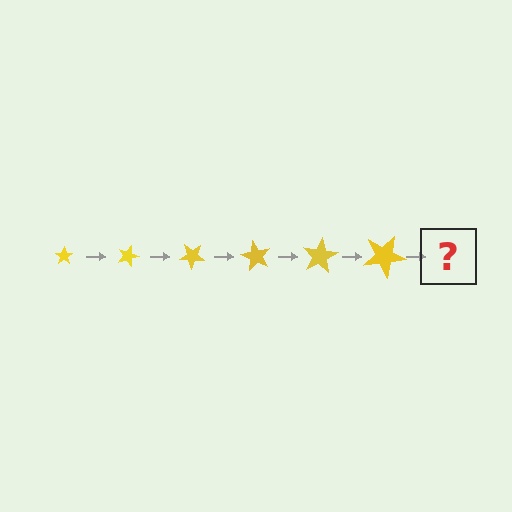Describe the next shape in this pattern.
It should be a star, larger than the previous one and rotated 120 degrees from the start.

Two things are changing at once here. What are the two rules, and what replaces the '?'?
The two rules are that the star grows larger each step and it rotates 20 degrees each step. The '?' should be a star, larger than the previous one and rotated 120 degrees from the start.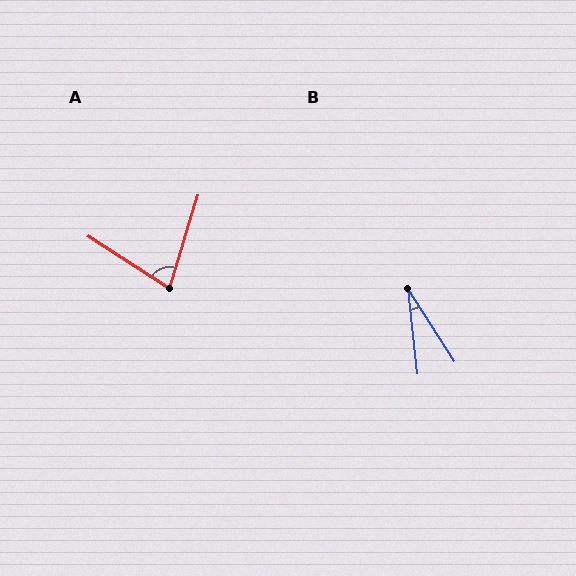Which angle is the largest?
A, at approximately 74 degrees.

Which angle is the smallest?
B, at approximately 27 degrees.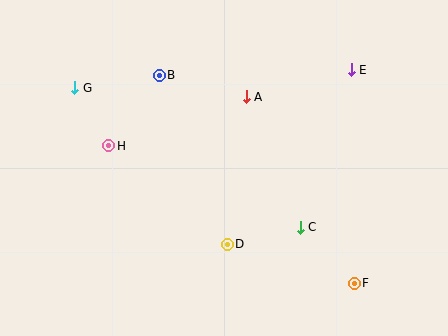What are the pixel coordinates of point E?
Point E is at (351, 70).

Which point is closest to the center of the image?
Point A at (246, 97) is closest to the center.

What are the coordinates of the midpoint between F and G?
The midpoint between F and G is at (215, 186).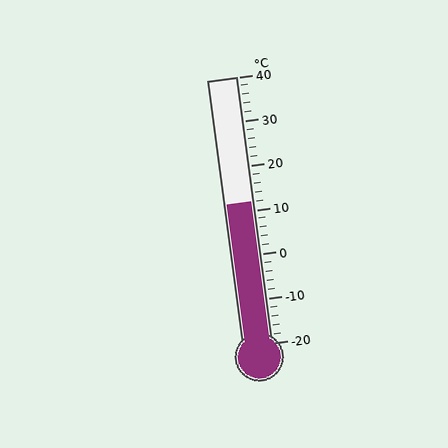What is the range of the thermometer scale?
The thermometer scale ranges from -20°C to 40°C.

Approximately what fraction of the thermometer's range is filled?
The thermometer is filled to approximately 55% of its range.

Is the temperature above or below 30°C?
The temperature is below 30°C.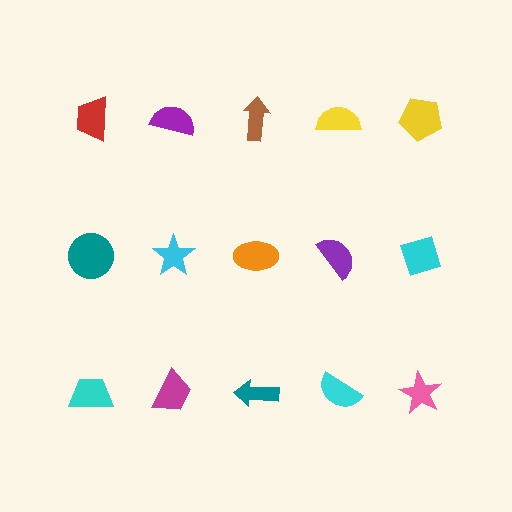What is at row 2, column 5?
A cyan diamond.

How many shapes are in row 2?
5 shapes.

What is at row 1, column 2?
A purple semicircle.